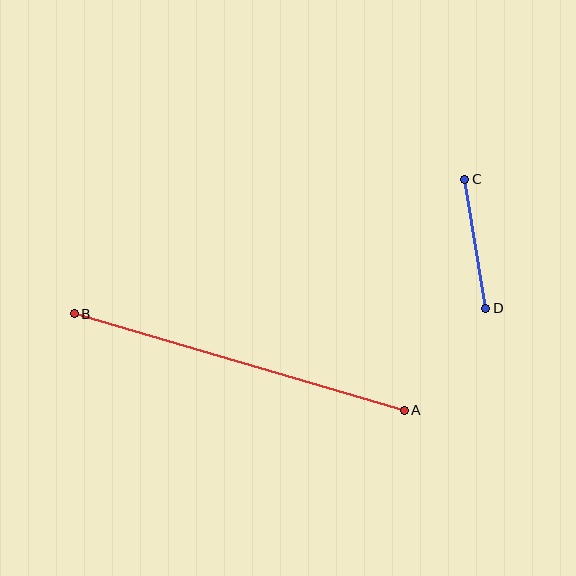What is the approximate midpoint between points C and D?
The midpoint is at approximately (475, 244) pixels.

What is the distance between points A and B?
The distance is approximately 344 pixels.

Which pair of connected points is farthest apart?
Points A and B are farthest apart.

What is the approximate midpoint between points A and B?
The midpoint is at approximately (239, 362) pixels.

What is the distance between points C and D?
The distance is approximately 131 pixels.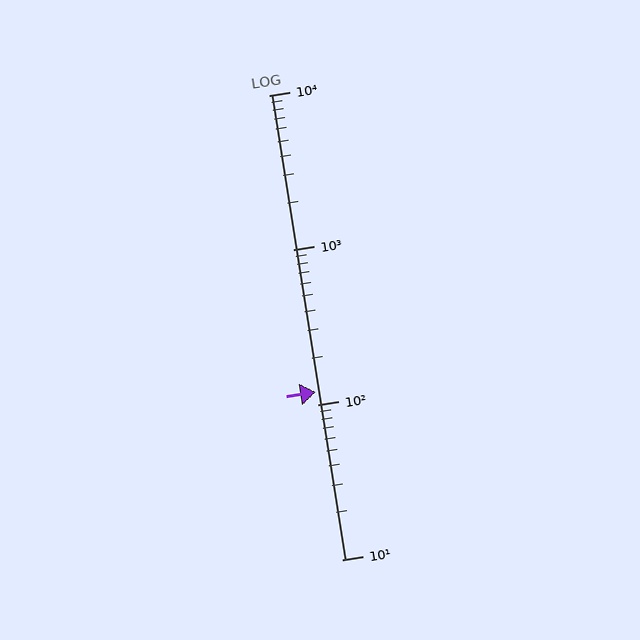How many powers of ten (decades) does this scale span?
The scale spans 3 decades, from 10 to 10000.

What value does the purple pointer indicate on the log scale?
The pointer indicates approximately 120.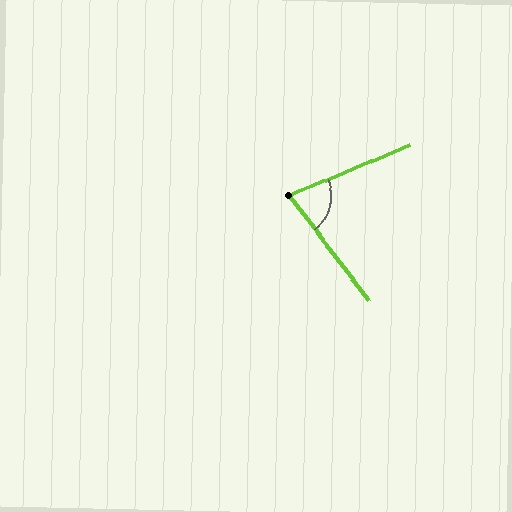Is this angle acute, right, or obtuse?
It is acute.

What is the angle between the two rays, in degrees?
Approximately 75 degrees.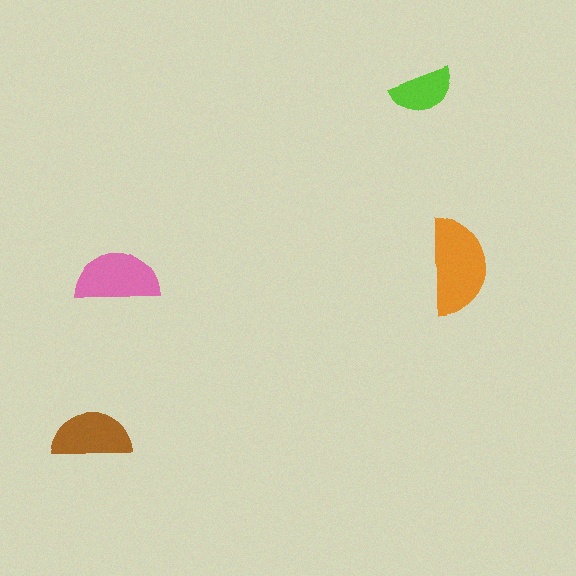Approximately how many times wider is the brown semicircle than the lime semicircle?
About 1.5 times wider.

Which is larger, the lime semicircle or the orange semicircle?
The orange one.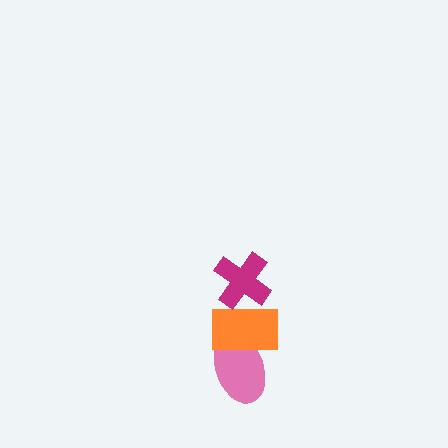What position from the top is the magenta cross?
The magenta cross is 1st from the top.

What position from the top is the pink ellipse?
The pink ellipse is 3rd from the top.